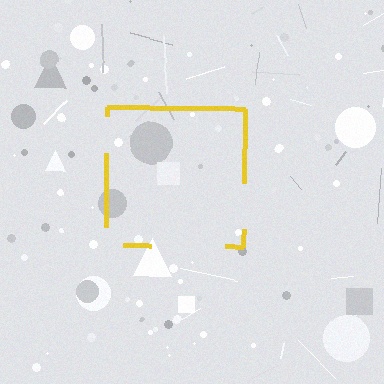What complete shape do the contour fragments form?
The contour fragments form a square.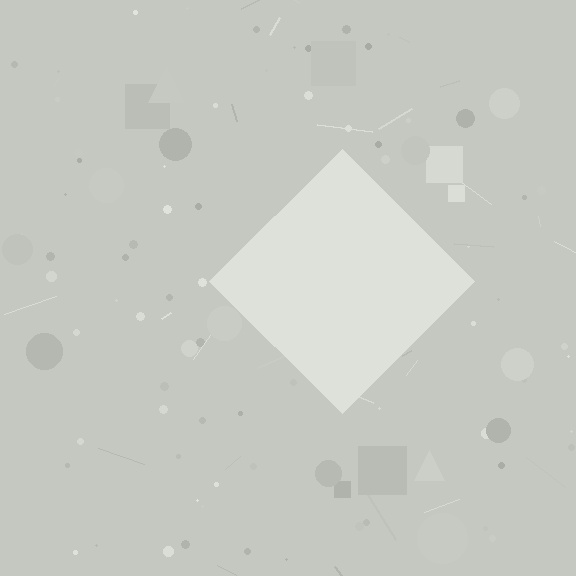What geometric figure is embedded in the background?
A diamond is embedded in the background.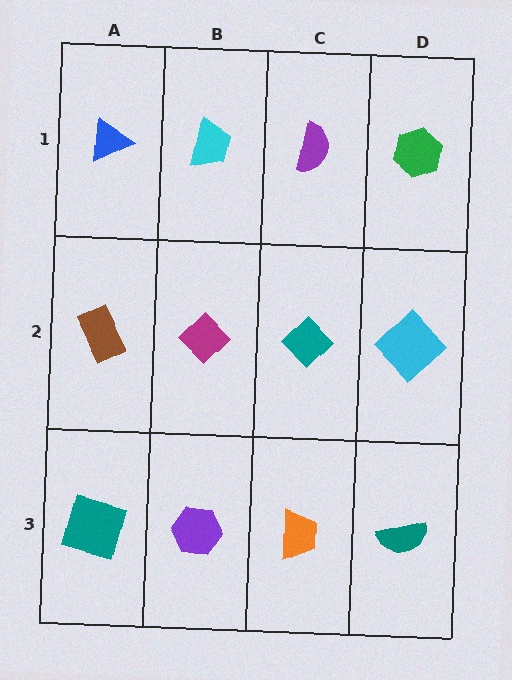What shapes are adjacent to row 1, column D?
A cyan diamond (row 2, column D), a purple semicircle (row 1, column C).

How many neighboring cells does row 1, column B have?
3.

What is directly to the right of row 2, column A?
A magenta diamond.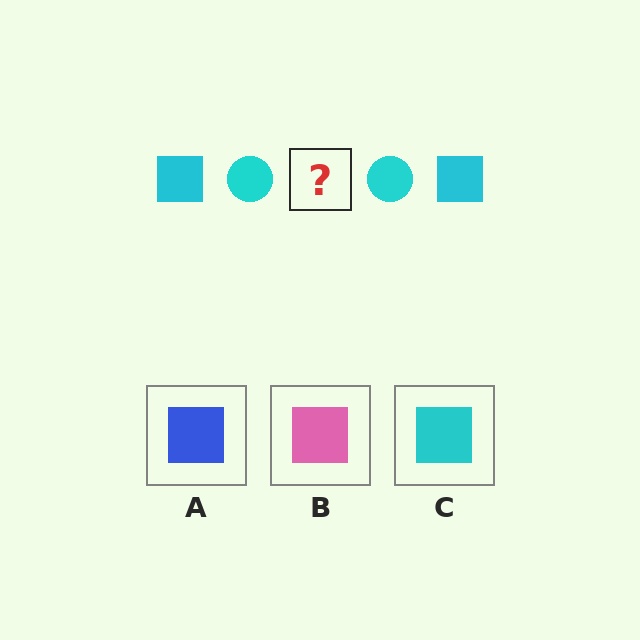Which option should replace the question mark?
Option C.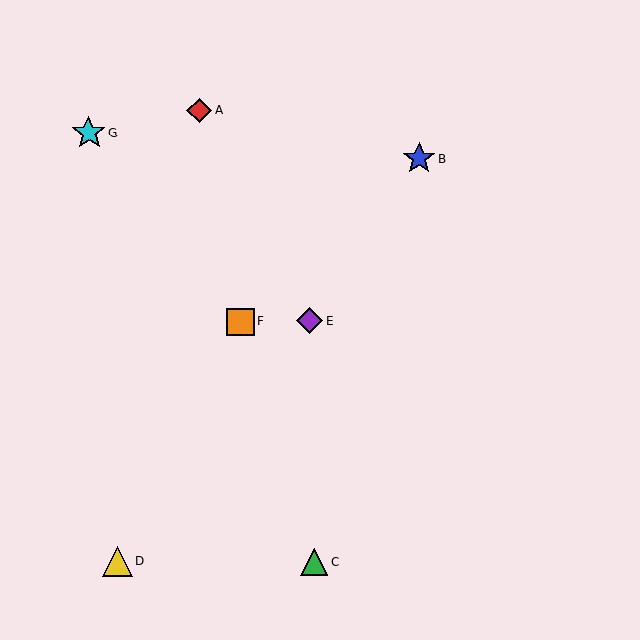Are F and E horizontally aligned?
Yes, both are at y≈321.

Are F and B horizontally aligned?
No, F is at y≈321 and B is at y≈159.